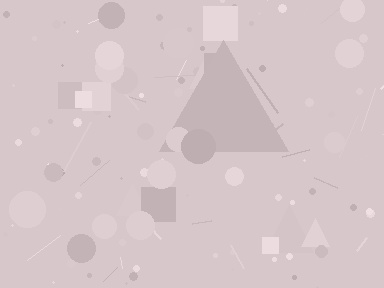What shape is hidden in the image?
A triangle is hidden in the image.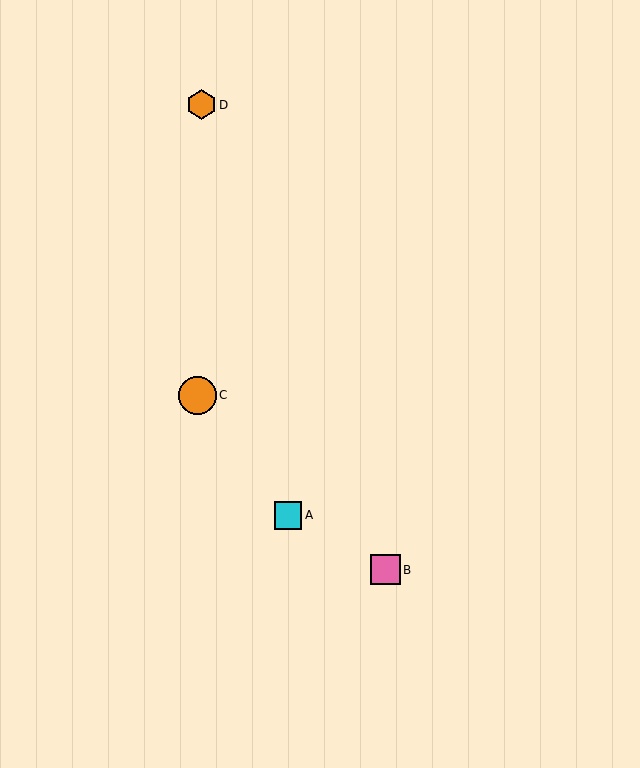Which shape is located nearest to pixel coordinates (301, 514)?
The cyan square (labeled A) at (288, 515) is nearest to that location.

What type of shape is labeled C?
Shape C is an orange circle.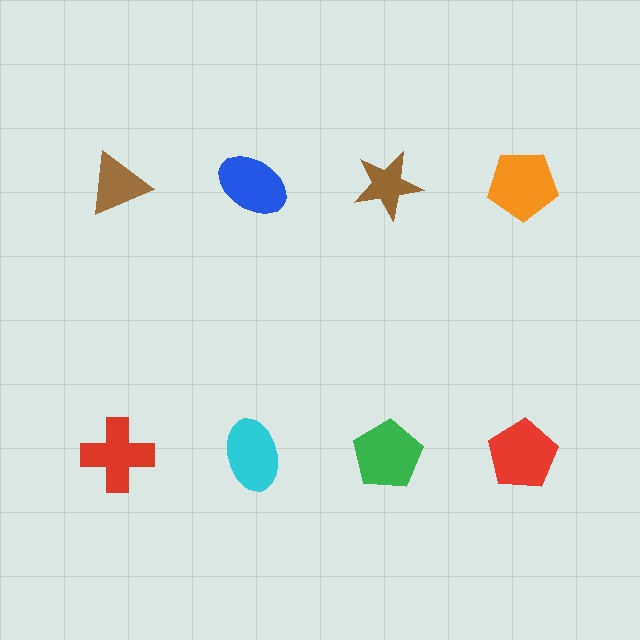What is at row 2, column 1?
A red cross.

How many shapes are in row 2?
4 shapes.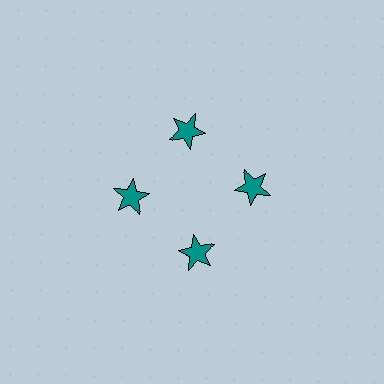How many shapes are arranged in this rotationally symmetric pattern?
There are 4 shapes, arranged in 4 groups of 1.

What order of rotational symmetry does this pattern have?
This pattern has 4-fold rotational symmetry.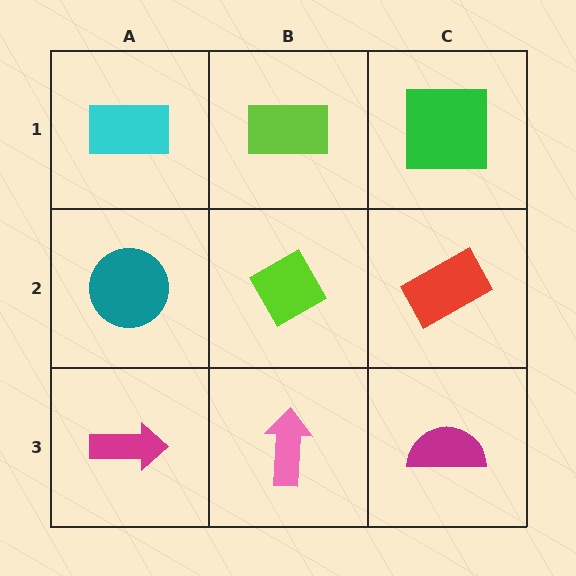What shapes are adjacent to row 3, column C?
A red rectangle (row 2, column C), a pink arrow (row 3, column B).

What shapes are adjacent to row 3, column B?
A lime diamond (row 2, column B), a magenta arrow (row 3, column A), a magenta semicircle (row 3, column C).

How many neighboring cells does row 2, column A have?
3.